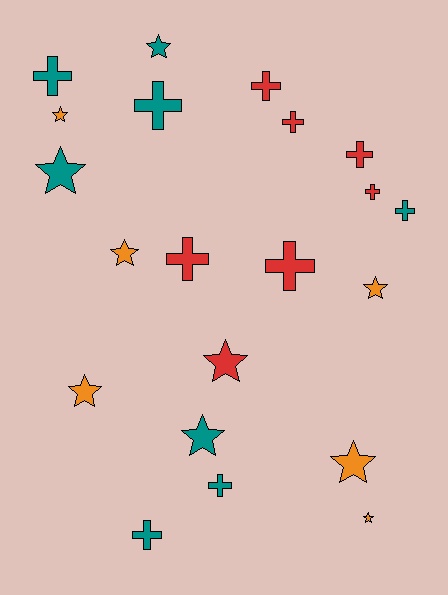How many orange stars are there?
There are 6 orange stars.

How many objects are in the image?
There are 21 objects.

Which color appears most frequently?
Teal, with 8 objects.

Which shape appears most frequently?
Cross, with 11 objects.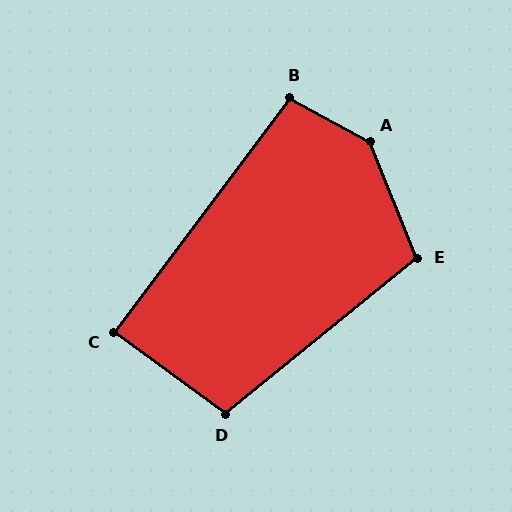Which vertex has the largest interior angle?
A, at approximately 141 degrees.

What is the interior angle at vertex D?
Approximately 105 degrees (obtuse).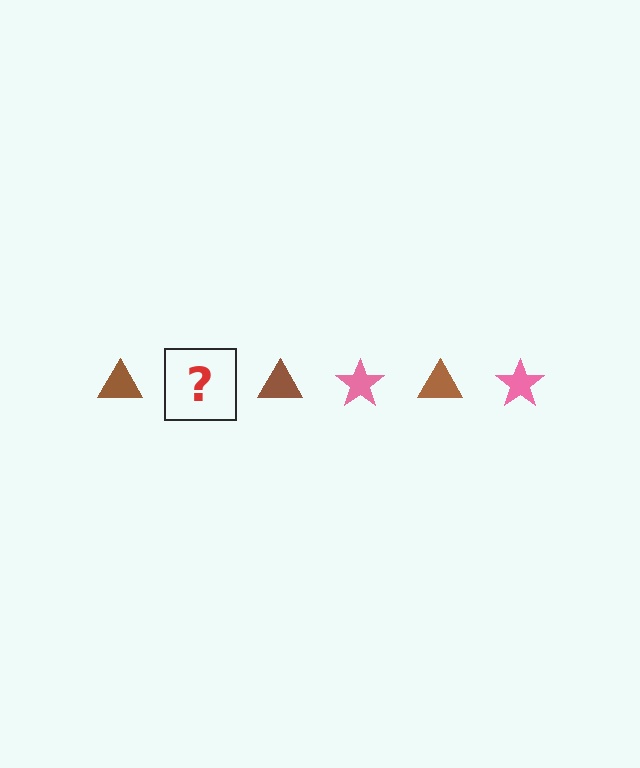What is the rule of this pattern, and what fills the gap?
The rule is that the pattern alternates between brown triangle and pink star. The gap should be filled with a pink star.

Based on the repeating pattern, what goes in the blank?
The blank should be a pink star.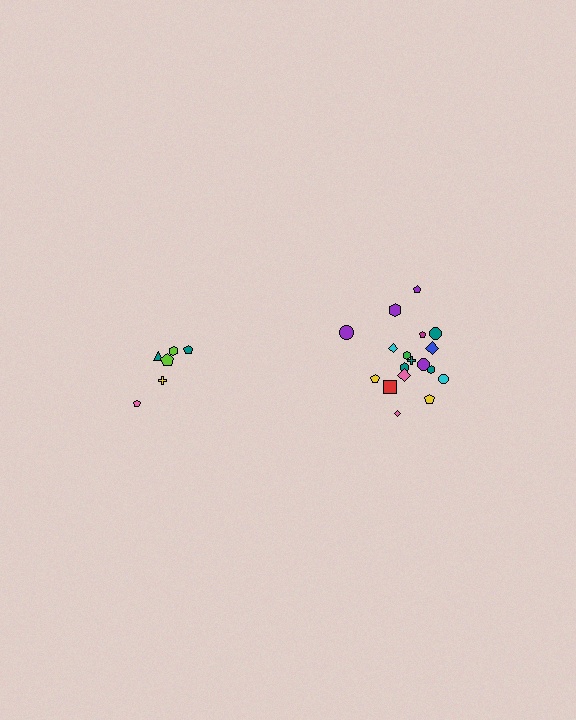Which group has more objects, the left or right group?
The right group.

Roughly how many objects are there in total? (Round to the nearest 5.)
Roughly 25 objects in total.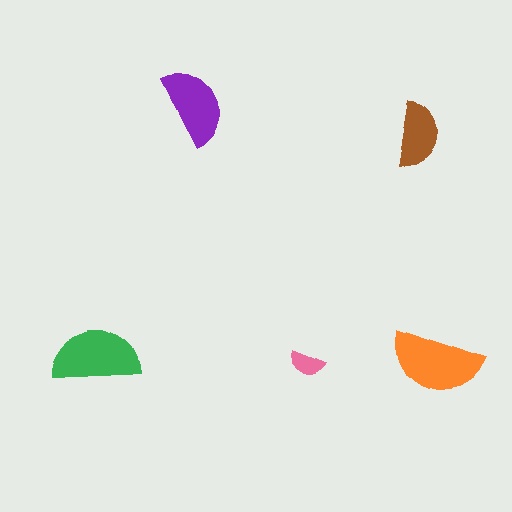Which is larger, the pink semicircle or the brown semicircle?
The brown one.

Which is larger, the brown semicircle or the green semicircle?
The green one.